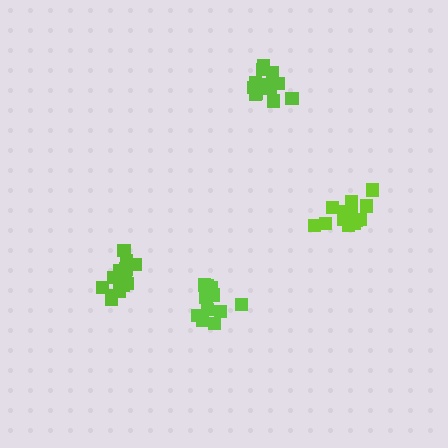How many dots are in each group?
Group 1: 14 dots, Group 2: 15 dots, Group 3: 11 dots, Group 4: 15 dots (55 total).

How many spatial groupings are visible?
There are 4 spatial groupings.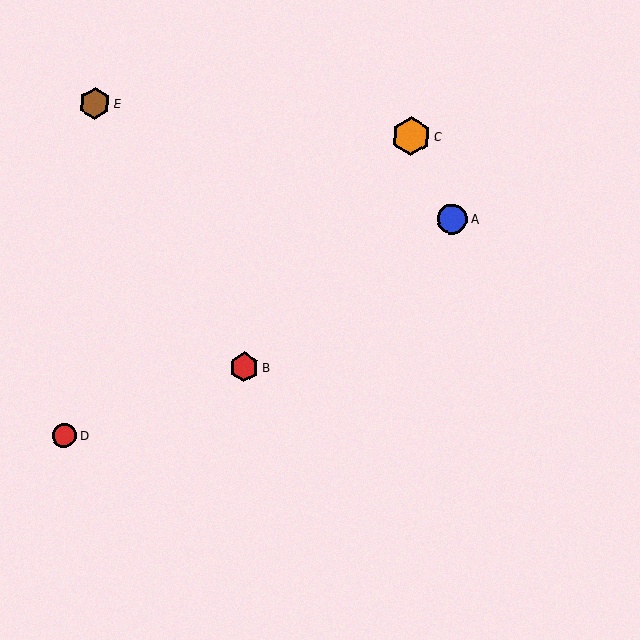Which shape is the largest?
The orange hexagon (labeled C) is the largest.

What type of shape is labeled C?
Shape C is an orange hexagon.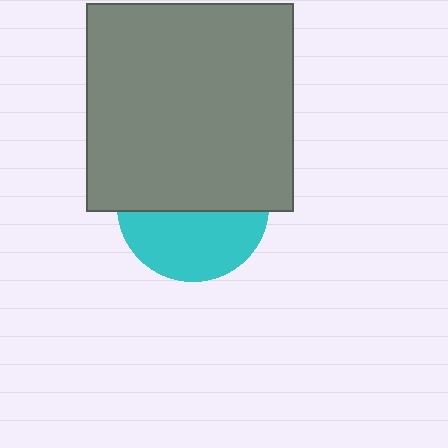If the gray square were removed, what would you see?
You would see the complete cyan circle.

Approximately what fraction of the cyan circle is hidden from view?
Roughly 55% of the cyan circle is hidden behind the gray square.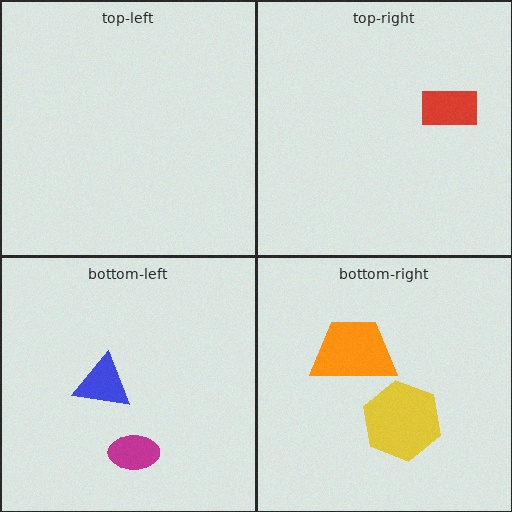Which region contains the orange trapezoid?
The bottom-right region.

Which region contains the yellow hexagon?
The bottom-right region.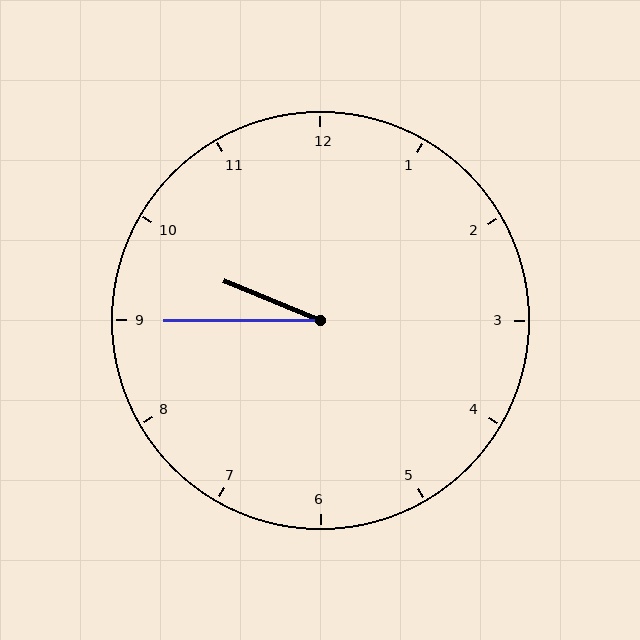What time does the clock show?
9:45.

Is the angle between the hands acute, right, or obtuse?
It is acute.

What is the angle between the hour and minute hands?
Approximately 22 degrees.